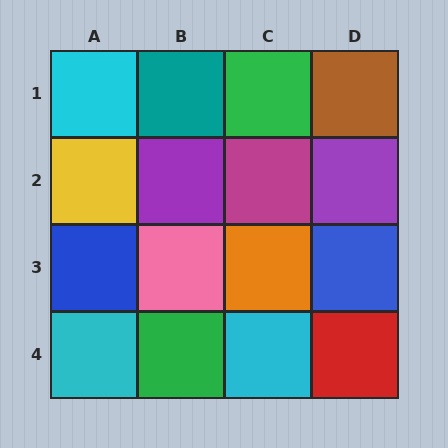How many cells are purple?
2 cells are purple.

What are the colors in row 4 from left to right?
Cyan, green, cyan, red.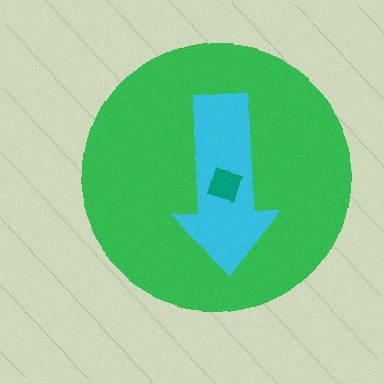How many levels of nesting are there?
3.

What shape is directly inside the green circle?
The cyan arrow.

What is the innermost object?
The teal diamond.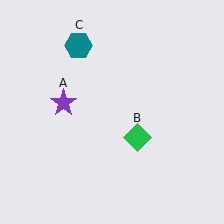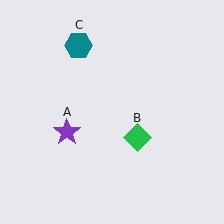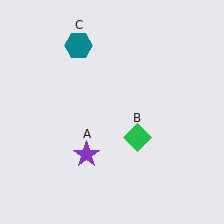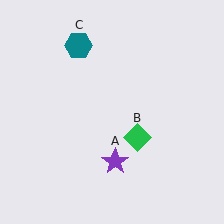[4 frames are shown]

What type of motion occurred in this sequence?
The purple star (object A) rotated counterclockwise around the center of the scene.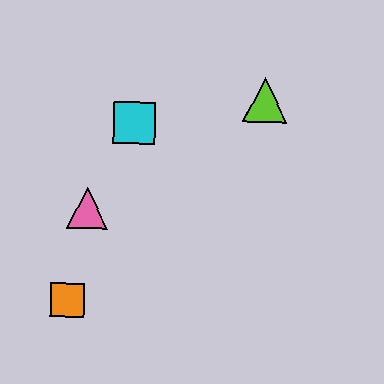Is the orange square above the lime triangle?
No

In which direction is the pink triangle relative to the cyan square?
The pink triangle is below the cyan square.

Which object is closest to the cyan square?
The pink triangle is closest to the cyan square.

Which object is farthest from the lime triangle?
The orange square is farthest from the lime triangle.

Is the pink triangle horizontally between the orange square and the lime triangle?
Yes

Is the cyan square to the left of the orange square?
No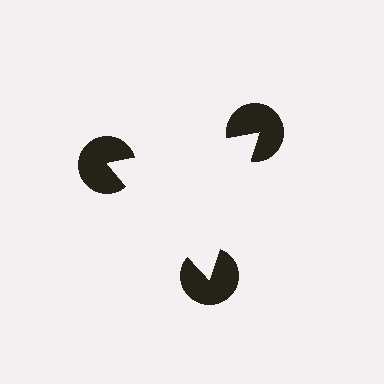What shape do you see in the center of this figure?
An illusory triangle — its edges are inferred from the aligned wedge cuts in the pac-man discs, not physically drawn.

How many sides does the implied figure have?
3 sides.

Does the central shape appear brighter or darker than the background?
It typically appears slightly brighter than the background, even though no actual brightness change is drawn.